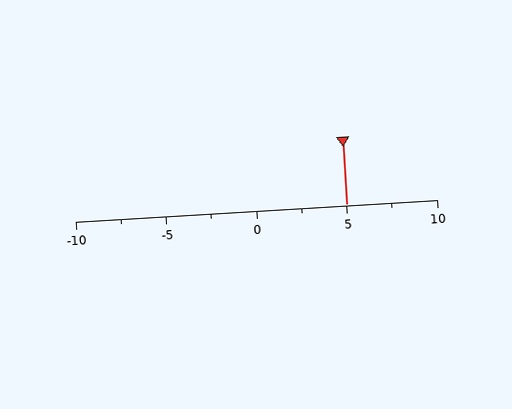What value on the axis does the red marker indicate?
The marker indicates approximately 5.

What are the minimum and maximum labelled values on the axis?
The axis runs from -10 to 10.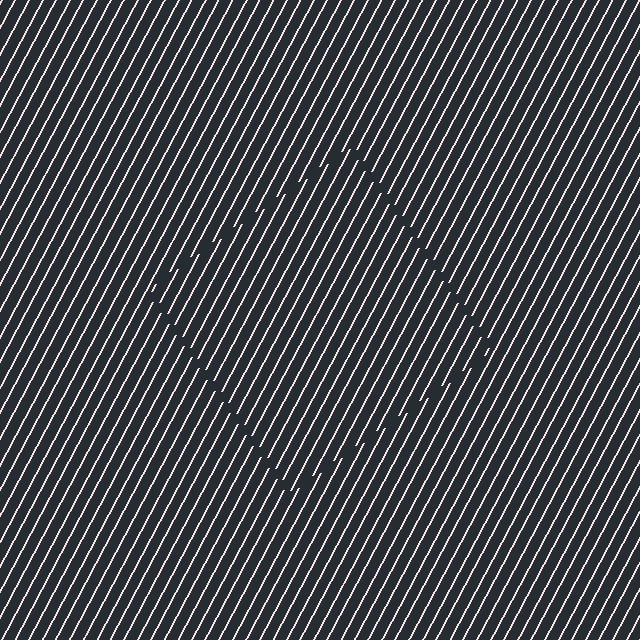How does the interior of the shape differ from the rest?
The interior of the shape contains the same grating, shifted by half a period — the contour is defined by the phase discontinuity where line-ends from the inner and outer gratings abut.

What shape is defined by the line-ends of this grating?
An illusory square. The interior of the shape contains the same grating, shifted by half a period — the contour is defined by the phase discontinuity where line-ends from the inner and outer gratings abut.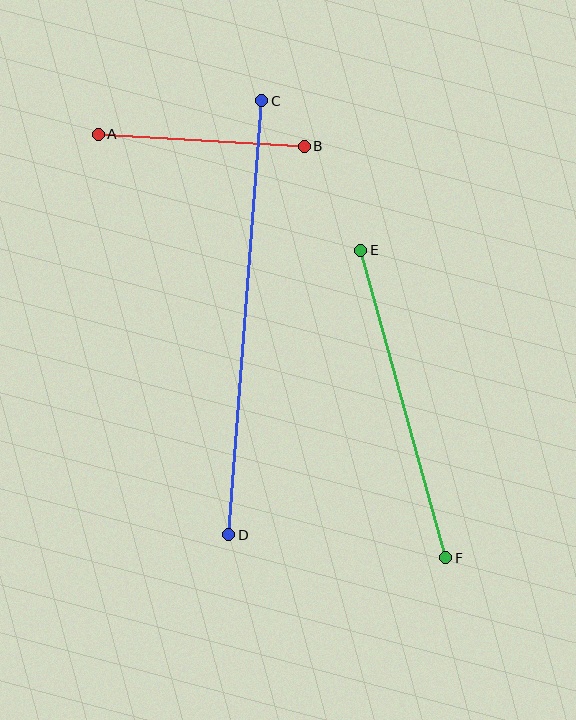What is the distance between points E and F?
The distance is approximately 319 pixels.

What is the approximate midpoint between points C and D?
The midpoint is at approximately (245, 318) pixels.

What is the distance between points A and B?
The distance is approximately 206 pixels.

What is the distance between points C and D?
The distance is approximately 435 pixels.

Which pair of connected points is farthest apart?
Points C and D are farthest apart.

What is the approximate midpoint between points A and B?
The midpoint is at approximately (201, 140) pixels.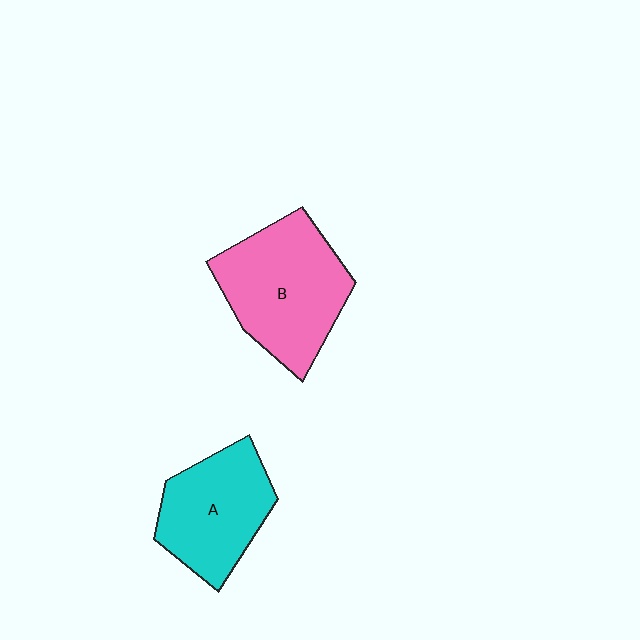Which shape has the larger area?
Shape B (pink).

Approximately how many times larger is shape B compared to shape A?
Approximately 1.3 times.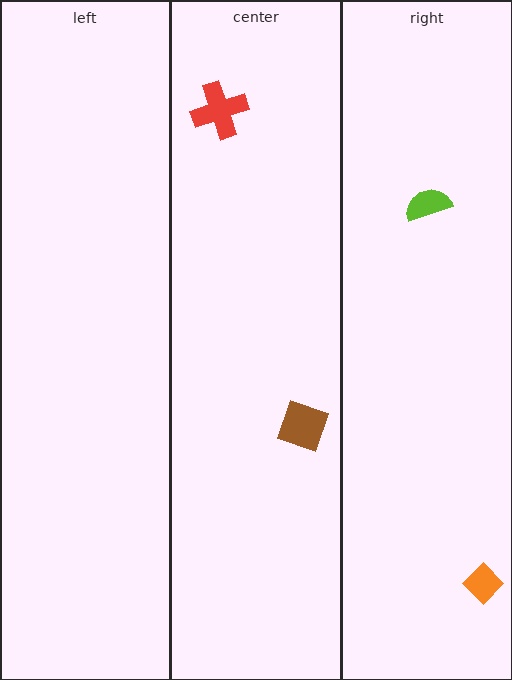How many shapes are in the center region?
2.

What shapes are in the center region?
The red cross, the brown square.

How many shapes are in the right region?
2.